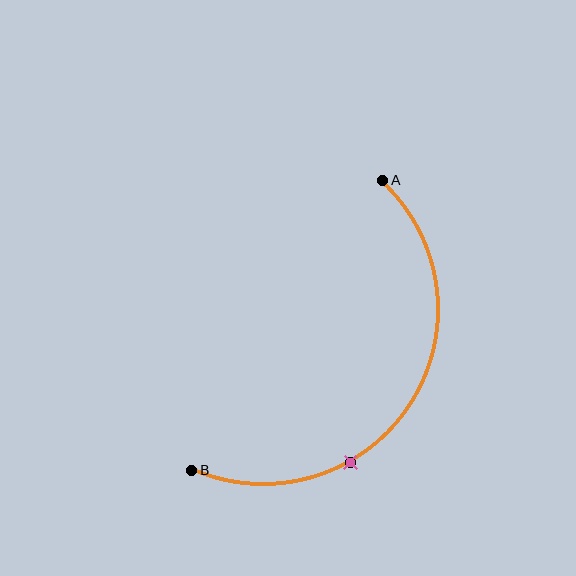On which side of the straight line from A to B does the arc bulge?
The arc bulges to the right of the straight line connecting A and B.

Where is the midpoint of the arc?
The arc midpoint is the point on the curve farthest from the straight line joining A and B. It sits to the right of that line.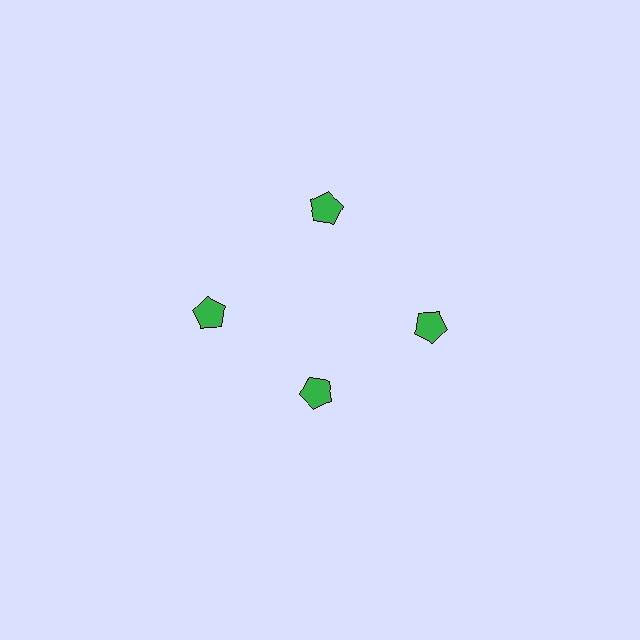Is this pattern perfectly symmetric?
No. The 4 green pentagons are arranged in a ring, but one element near the 6 o'clock position is pulled inward toward the center, breaking the 4-fold rotational symmetry.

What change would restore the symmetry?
The symmetry would be restored by moving it outward, back onto the ring so that all 4 pentagons sit at equal angles and equal distance from the center.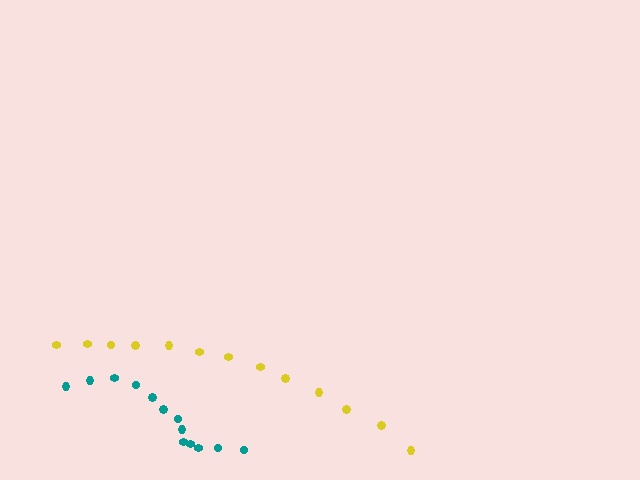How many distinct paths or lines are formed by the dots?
There are 2 distinct paths.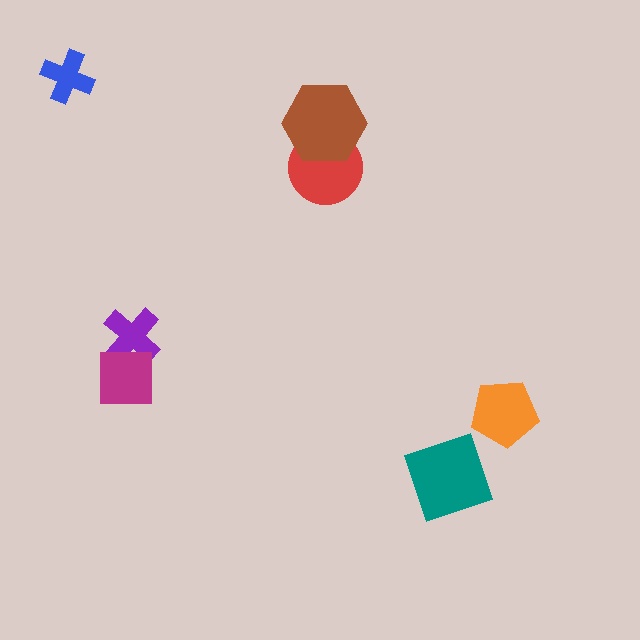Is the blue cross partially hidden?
No, no other shape covers it.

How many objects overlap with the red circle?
1 object overlaps with the red circle.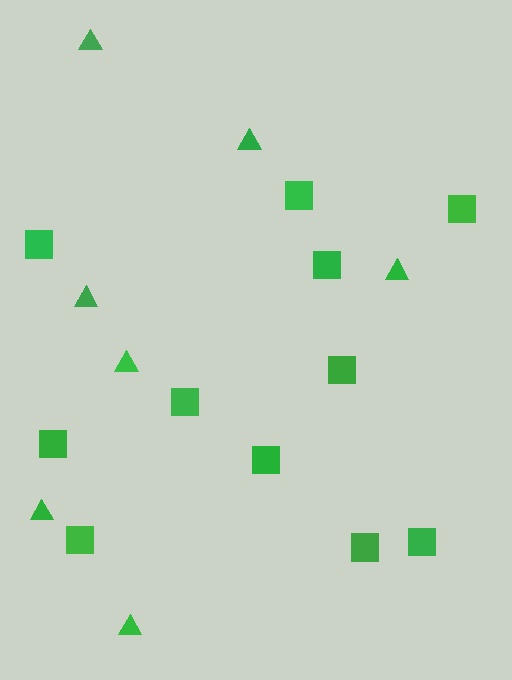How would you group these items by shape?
There are 2 groups: one group of triangles (7) and one group of squares (11).